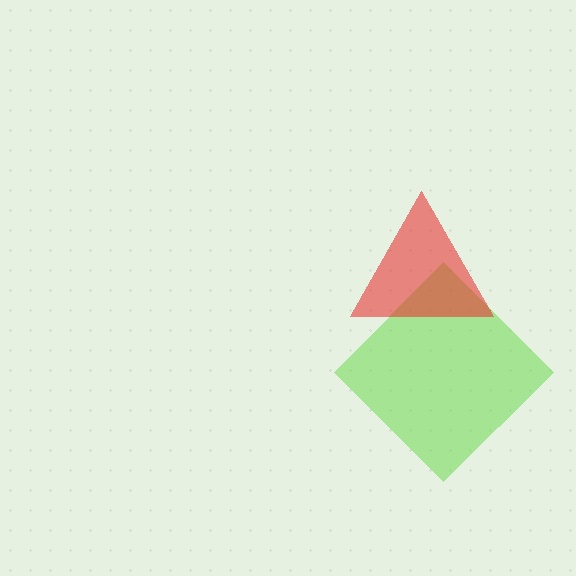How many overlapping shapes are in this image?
There are 2 overlapping shapes in the image.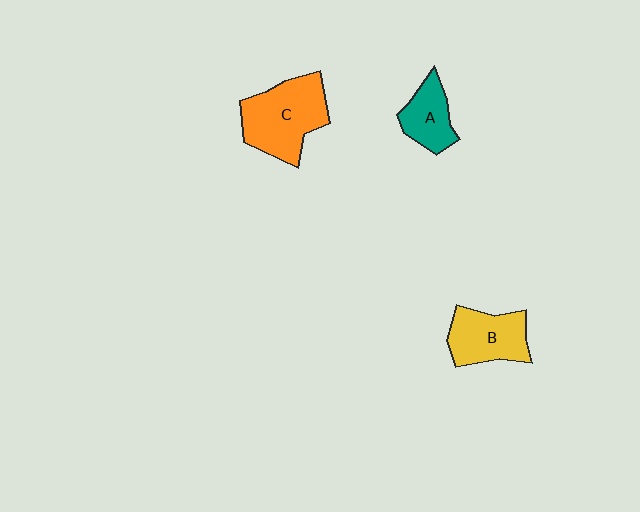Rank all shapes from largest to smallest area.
From largest to smallest: C (orange), B (yellow), A (teal).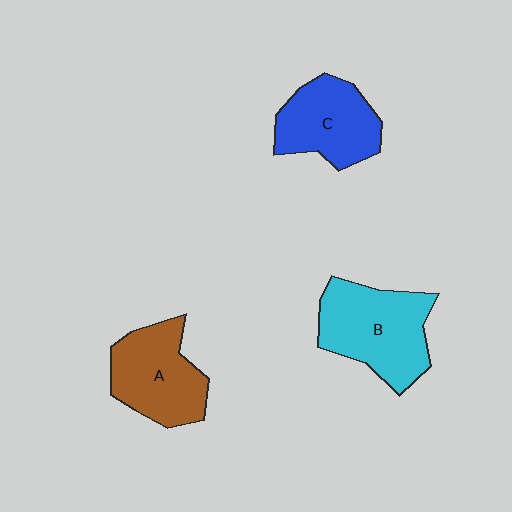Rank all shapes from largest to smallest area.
From largest to smallest: B (cyan), A (brown), C (blue).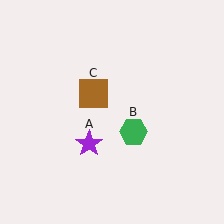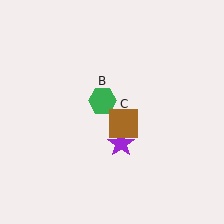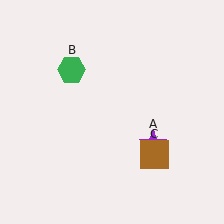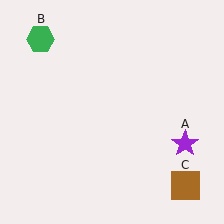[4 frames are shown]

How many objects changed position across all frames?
3 objects changed position: purple star (object A), green hexagon (object B), brown square (object C).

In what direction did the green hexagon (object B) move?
The green hexagon (object B) moved up and to the left.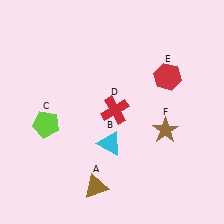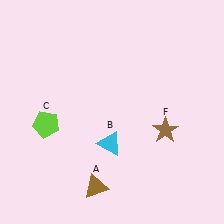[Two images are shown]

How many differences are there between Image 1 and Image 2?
There are 2 differences between the two images.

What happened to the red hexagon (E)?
The red hexagon (E) was removed in Image 2. It was in the top-right area of Image 1.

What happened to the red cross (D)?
The red cross (D) was removed in Image 2. It was in the top-right area of Image 1.